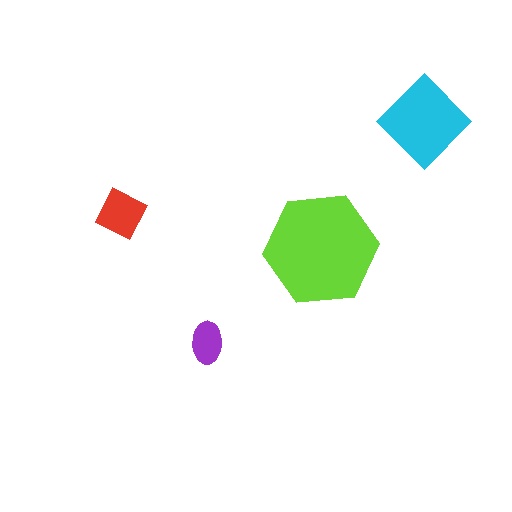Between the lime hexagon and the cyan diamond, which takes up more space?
The lime hexagon.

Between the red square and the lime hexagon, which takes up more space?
The lime hexagon.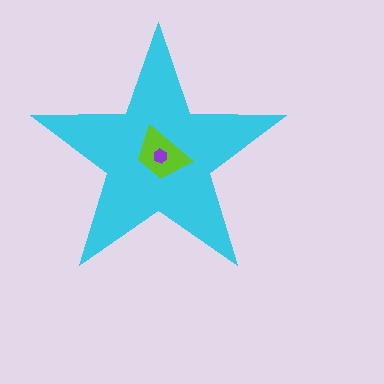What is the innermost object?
The purple hexagon.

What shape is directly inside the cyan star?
The lime trapezoid.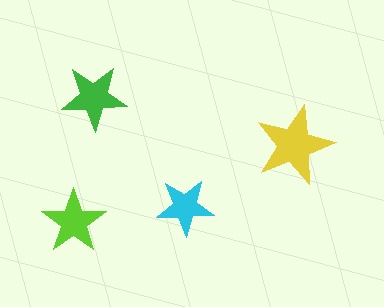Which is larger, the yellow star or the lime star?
The yellow one.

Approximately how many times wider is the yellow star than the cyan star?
About 1.5 times wider.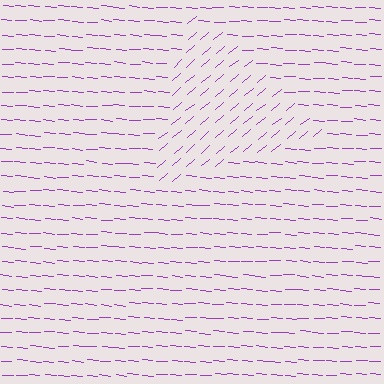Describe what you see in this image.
The image is filled with small purple line segments. A triangle region in the image has lines oriented differently from the surrounding lines, creating a visible texture boundary.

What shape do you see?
I see a triangle.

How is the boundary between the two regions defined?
The boundary is defined purely by a change in line orientation (approximately 45 degrees difference). All lines are the same color and thickness.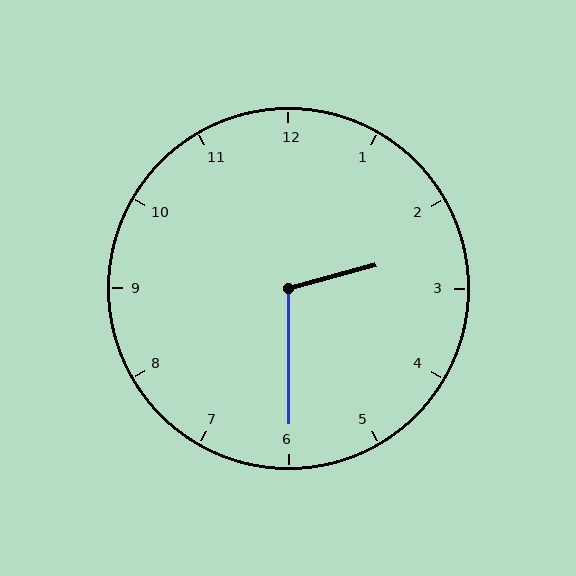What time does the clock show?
2:30.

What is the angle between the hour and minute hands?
Approximately 105 degrees.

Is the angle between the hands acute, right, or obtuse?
It is obtuse.